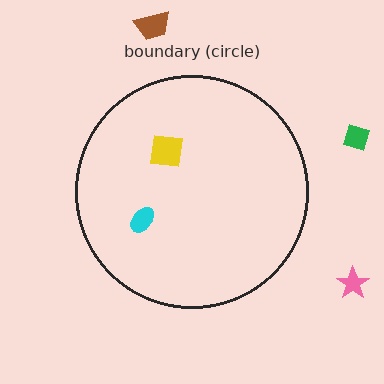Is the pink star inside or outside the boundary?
Outside.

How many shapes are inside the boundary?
2 inside, 3 outside.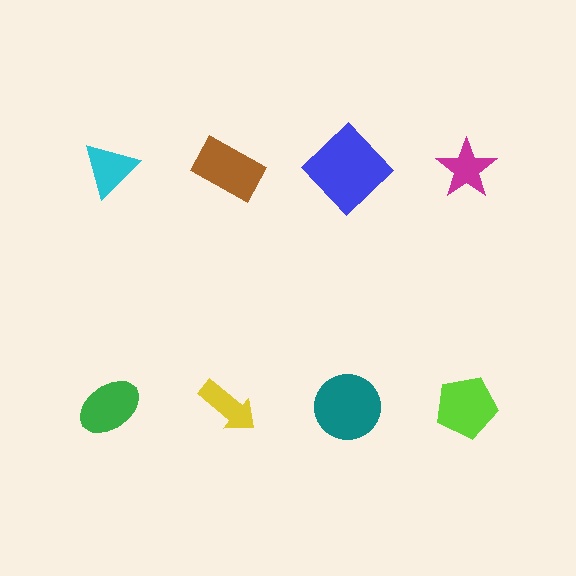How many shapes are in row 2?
4 shapes.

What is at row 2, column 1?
A green ellipse.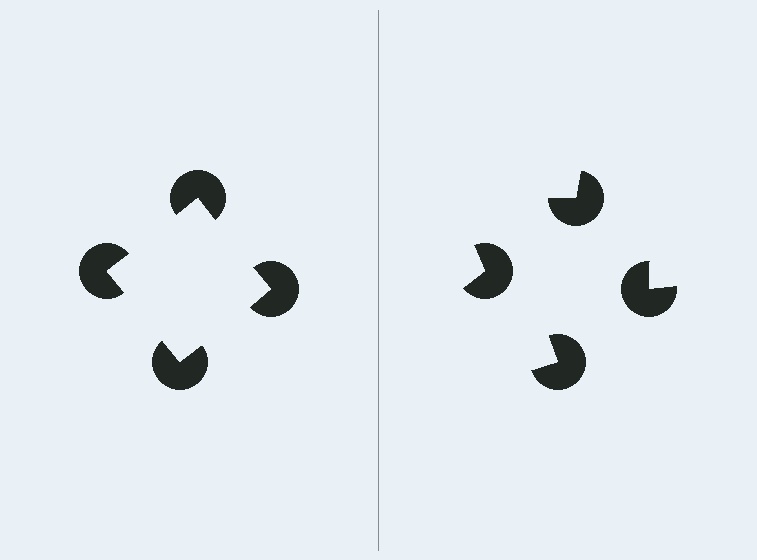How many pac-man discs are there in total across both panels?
8 — 4 on each side.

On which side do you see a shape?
An illusory square appears on the left side. On the right side the wedge cuts are rotated, so no coherent shape forms.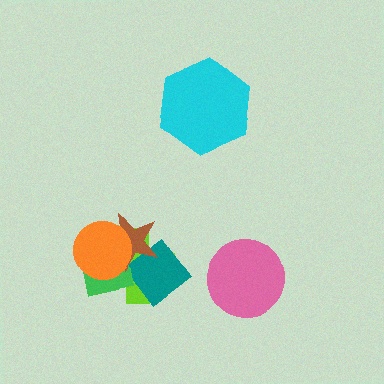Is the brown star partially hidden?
Yes, it is partially covered by another shape.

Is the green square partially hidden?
Yes, it is partially covered by another shape.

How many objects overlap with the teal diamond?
3 objects overlap with the teal diamond.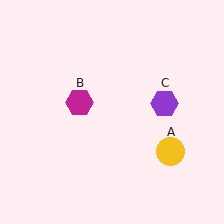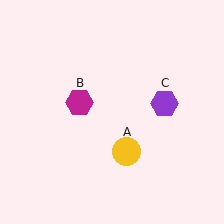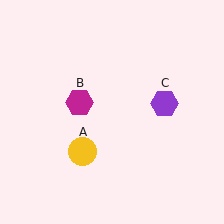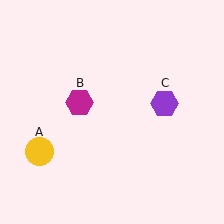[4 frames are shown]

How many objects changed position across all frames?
1 object changed position: yellow circle (object A).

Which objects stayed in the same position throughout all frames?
Magenta hexagon (object B) and purple hexagon (object C) remained stationary.